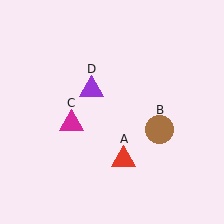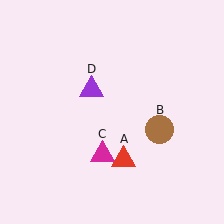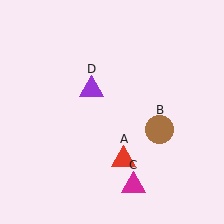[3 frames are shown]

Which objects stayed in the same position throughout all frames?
Red triangle (object A) and brown circle (object B) and purple triangle (object D) remained stationary.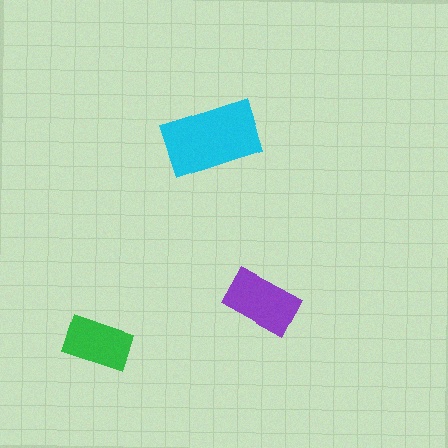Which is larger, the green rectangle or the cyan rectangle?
The cyan one.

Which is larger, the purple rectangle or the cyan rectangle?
The cyan one.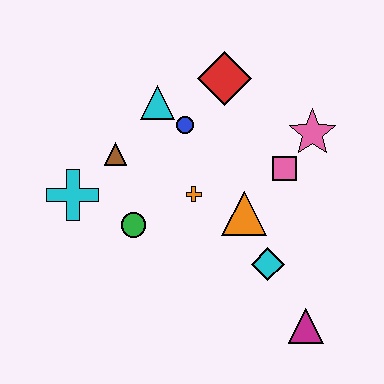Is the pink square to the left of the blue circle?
No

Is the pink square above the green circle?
Yes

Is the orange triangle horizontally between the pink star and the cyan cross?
Yes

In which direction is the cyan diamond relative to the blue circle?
The cyan diamond is below the blue circle.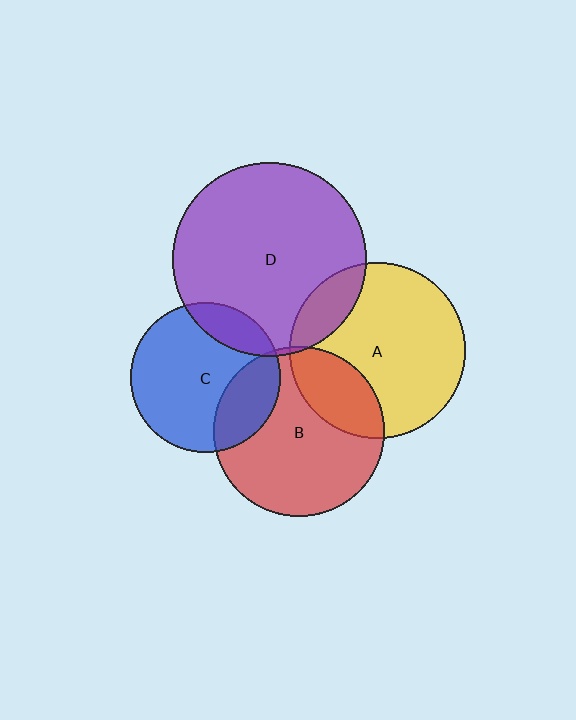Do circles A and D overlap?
Yes.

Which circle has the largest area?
Circle D (purple).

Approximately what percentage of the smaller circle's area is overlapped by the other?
Approximately 15%.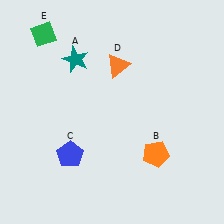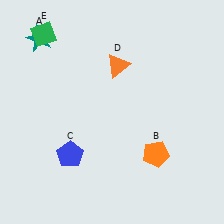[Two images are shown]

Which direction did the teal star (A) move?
The teal star (A) moved left.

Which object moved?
The teal star (A) moved left.